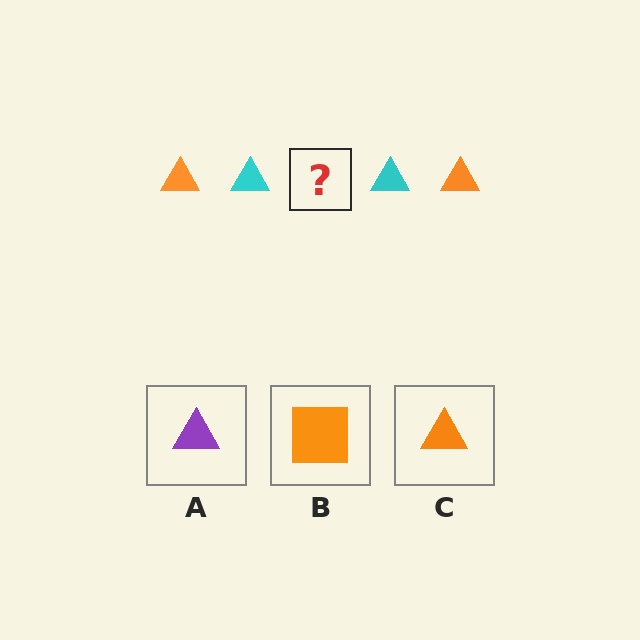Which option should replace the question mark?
Option C.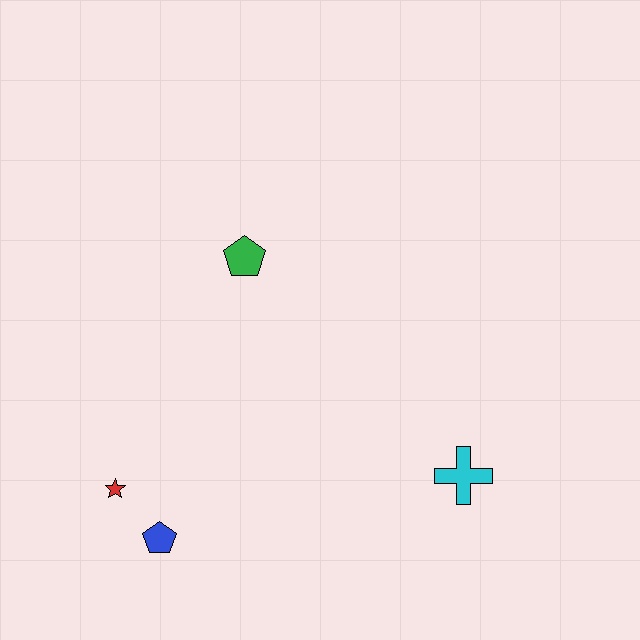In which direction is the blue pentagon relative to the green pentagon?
The blue pentagon is below the green pentagon.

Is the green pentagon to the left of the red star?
No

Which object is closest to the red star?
The blue pentagon is closest to the red star.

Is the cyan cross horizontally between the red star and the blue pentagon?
No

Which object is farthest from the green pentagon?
The cyan cross is farthest from the green pentagon.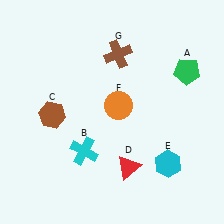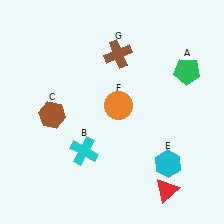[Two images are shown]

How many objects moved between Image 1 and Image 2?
1 object moved between the two images.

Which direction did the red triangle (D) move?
The red triangle (D) moved right.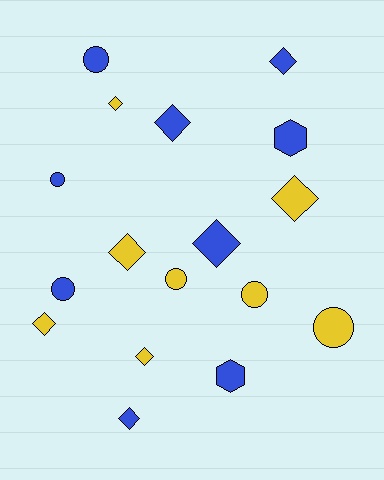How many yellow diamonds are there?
There are 5 yellow diamonds.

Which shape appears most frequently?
Diamond, with 9 objects.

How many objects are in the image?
There are 17 objects.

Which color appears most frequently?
Blue, with 9 objects.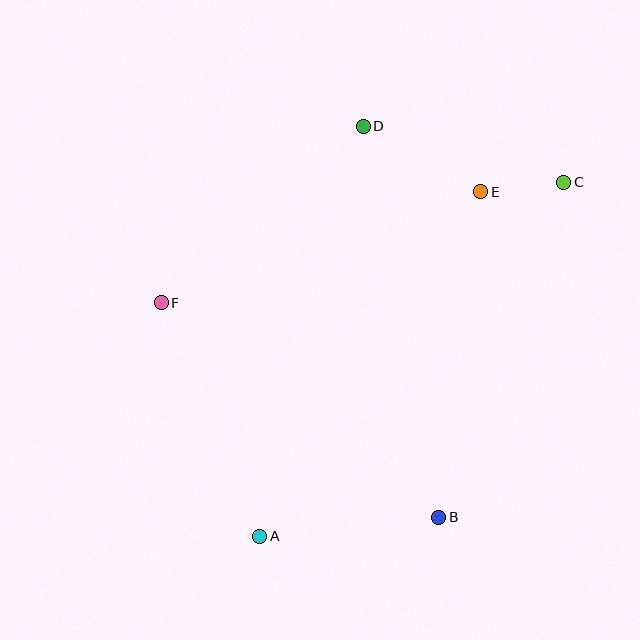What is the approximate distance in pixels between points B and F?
The distance between B and F is approximately 351 pixels.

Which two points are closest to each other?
Points C and E are closest to each other.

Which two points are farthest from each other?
Points A and C are farthest from each other.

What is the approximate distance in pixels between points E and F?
The distance between E and F is approximately 338 pixels.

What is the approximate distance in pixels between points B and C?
The distance between B and C is approximately 358 pixels.